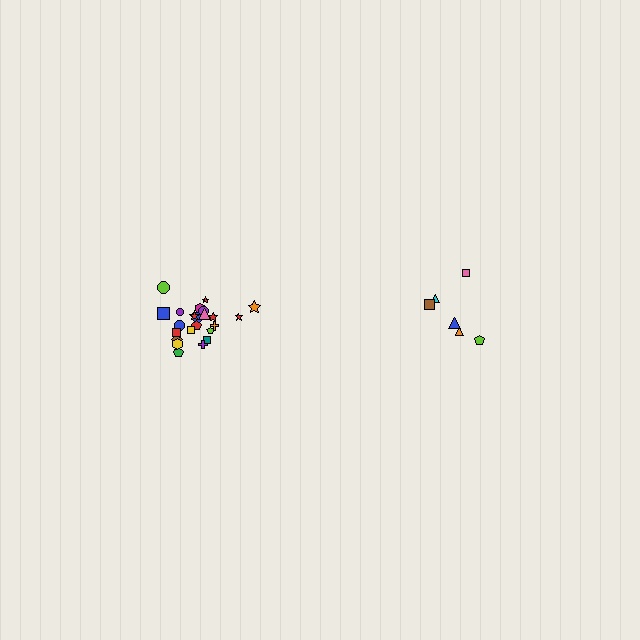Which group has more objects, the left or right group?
The left group.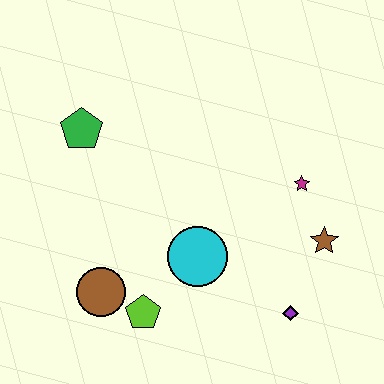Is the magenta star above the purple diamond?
Yes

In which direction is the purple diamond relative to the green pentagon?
The purple diamond is to the right of the green pentagon.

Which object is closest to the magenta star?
The brown star is closest to the magenta star.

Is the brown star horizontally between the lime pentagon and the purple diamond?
No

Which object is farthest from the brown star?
The green pentagon is farthest from the brown star.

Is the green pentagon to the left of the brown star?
Yes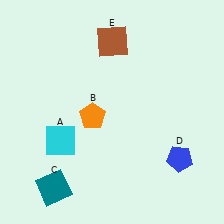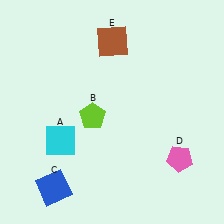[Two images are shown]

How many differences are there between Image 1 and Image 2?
There are 3 differences between the two images.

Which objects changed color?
B changed from orange to lime. C changed from teal to blue. D changed from blue to pink.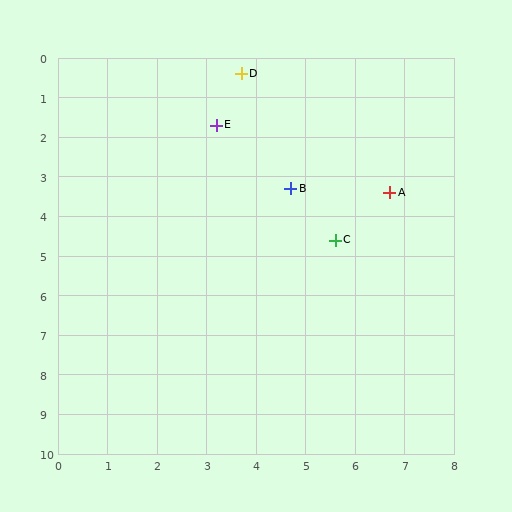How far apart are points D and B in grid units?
Points D and B are about 3.1 grid units apart.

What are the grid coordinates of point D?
Point D is at approximately (3.7, 0.4).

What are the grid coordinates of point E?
Point E is at approximately (3.2, 1.7).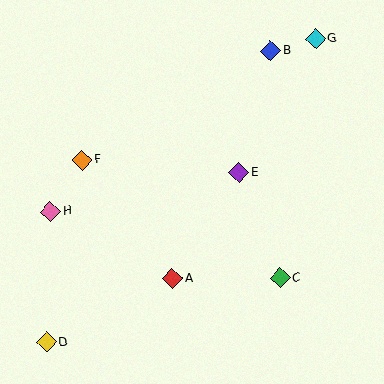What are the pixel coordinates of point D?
Point D is at (47, 342).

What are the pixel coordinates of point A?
Point A is at (173, 279).